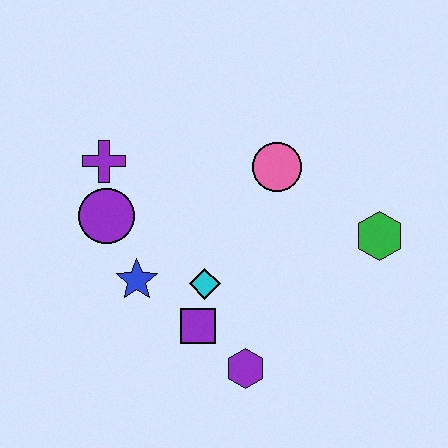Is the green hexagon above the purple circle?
No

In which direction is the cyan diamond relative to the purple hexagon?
The cyan diamond is above the purple hexagon.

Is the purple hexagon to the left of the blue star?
No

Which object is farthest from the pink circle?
The purple hexagon is farthest from the pink circle.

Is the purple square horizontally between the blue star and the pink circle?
Yes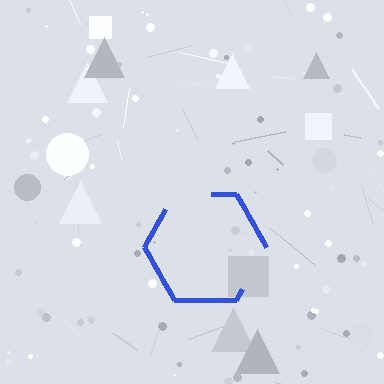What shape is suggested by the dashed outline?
The dashed outline suggests a hexagon.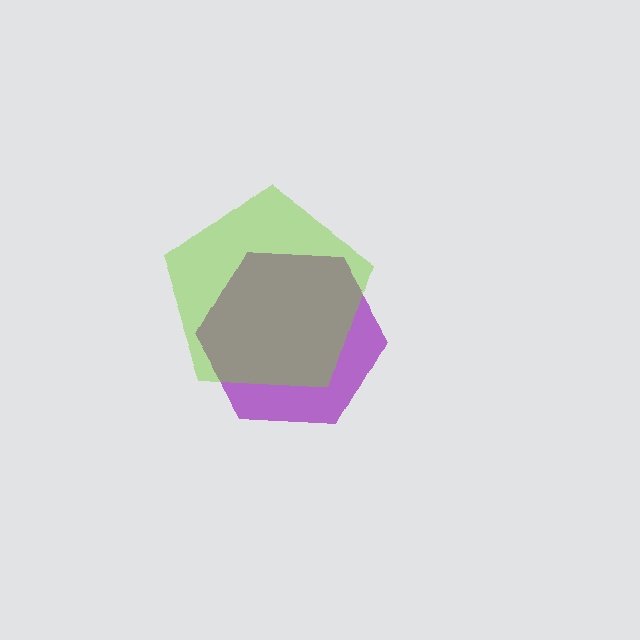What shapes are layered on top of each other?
The layered shapes are: a purple hexagon, a lime pentagon.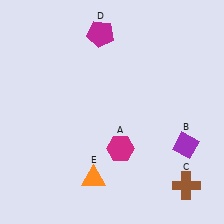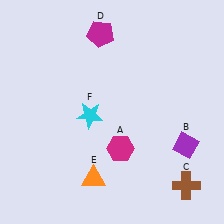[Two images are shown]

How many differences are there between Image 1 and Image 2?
There is 1 difference between the two images.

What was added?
A cyan star (F) was added in Image 2.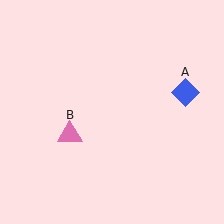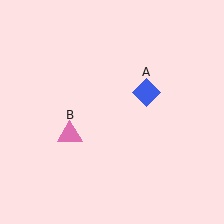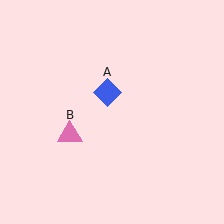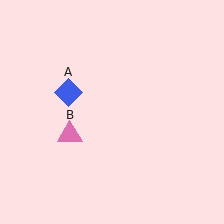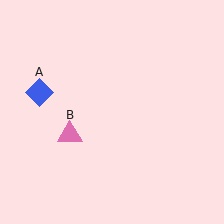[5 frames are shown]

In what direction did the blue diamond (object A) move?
The blue diamond (object A) moved left.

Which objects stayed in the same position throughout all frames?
Pink triangle (object B) remained stationary.